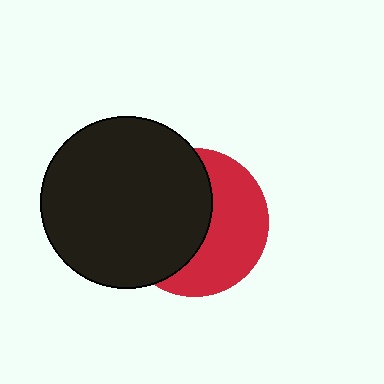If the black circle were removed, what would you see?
You would see the complete red circle.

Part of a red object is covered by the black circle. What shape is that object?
It is a circle.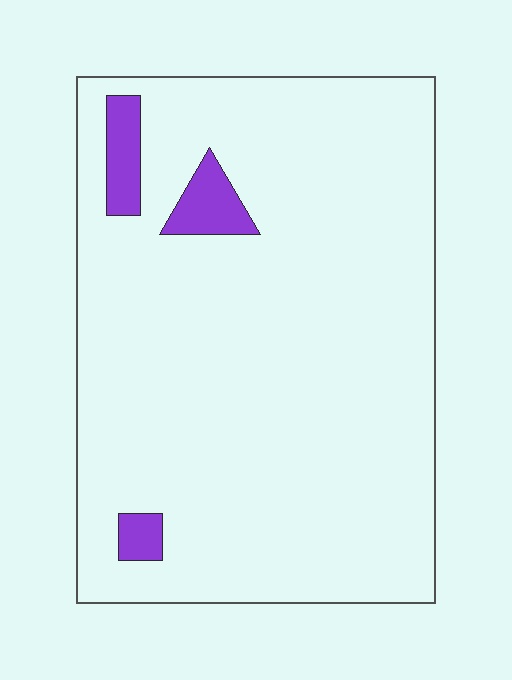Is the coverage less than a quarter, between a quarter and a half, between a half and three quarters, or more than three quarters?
Less than a quarter.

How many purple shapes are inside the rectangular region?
3.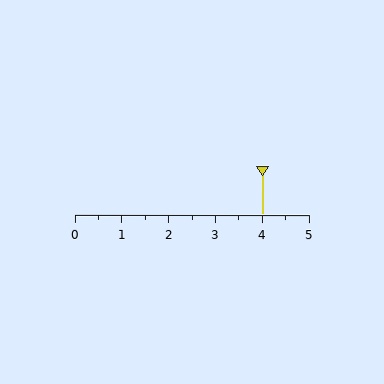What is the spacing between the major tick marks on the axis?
The major ticks are spaced 1 apart.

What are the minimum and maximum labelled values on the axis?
The axis runs from 0 to 5.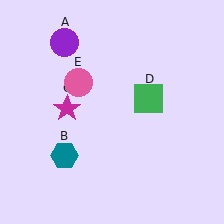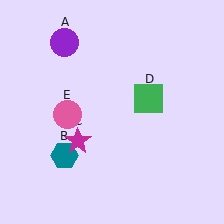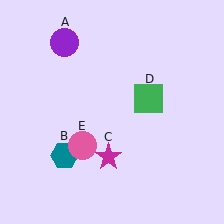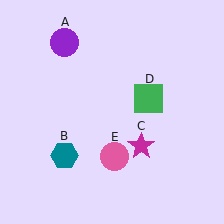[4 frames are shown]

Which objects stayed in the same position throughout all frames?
Purple circle (object A) and teal hexagon (object B) and green square (object D) remained stationary.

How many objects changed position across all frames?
2 objects changed position: magenta star (object C), pink circle (object E).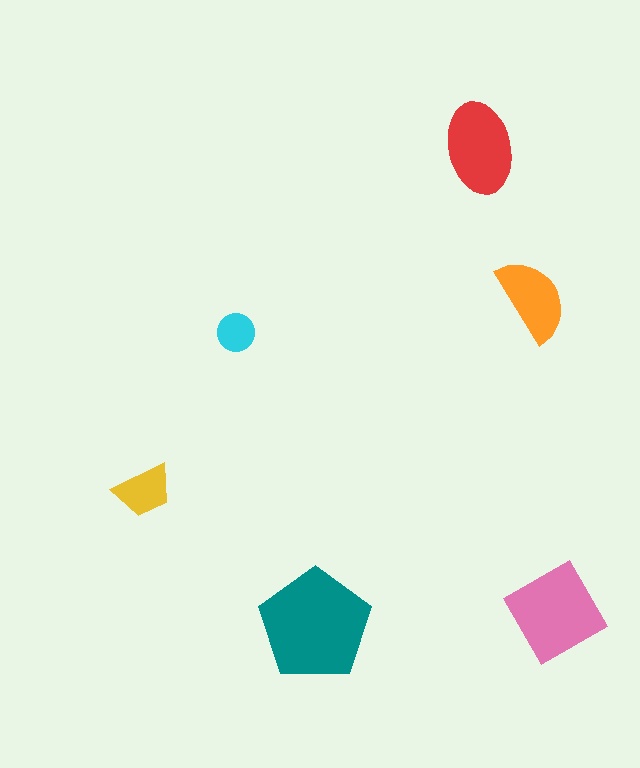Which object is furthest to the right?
The pink square is rightmost.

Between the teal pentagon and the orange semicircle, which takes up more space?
The teal pentagon.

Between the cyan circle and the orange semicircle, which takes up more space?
The orange semicircle.